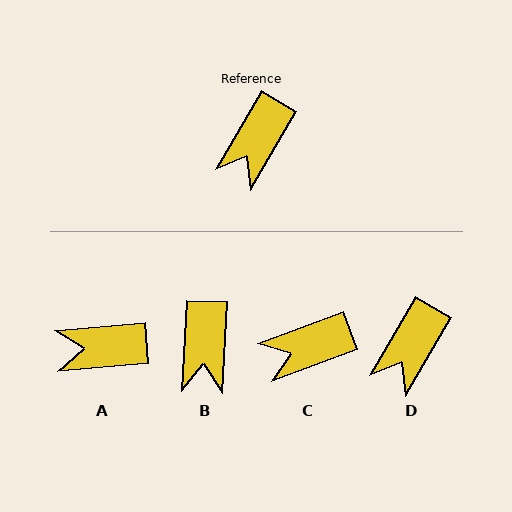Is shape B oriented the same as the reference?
No, it is off by about 28 degrees.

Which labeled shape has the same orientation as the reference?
D.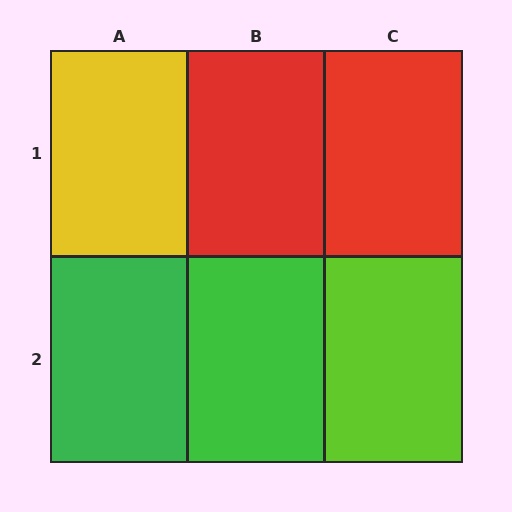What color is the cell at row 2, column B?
Green.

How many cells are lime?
1 cell is lime.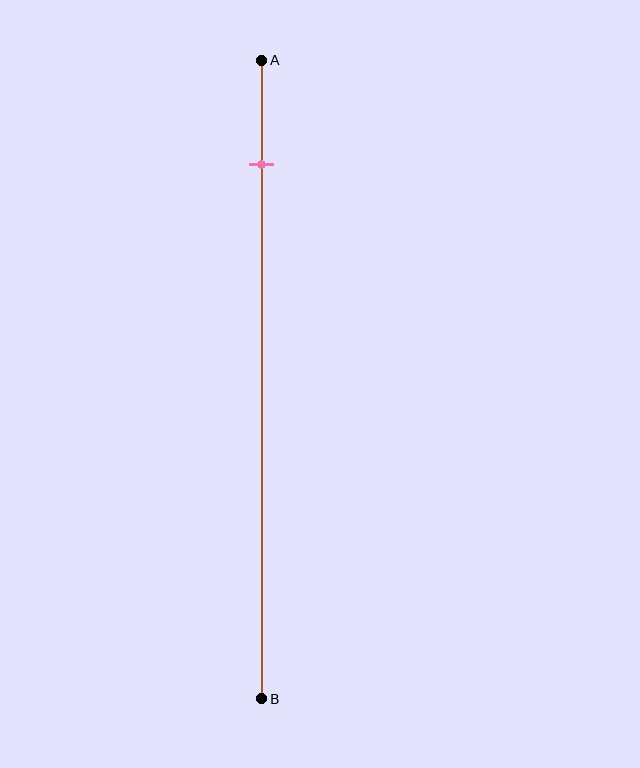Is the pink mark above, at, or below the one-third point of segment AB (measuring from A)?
The pink mark is above the one-third point of segment AB.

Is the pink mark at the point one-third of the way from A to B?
No, the mark is at about 15% from A, not at the 33% one-third point.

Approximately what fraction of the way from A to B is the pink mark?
The pink mark is approximately 15% of the way from A to B.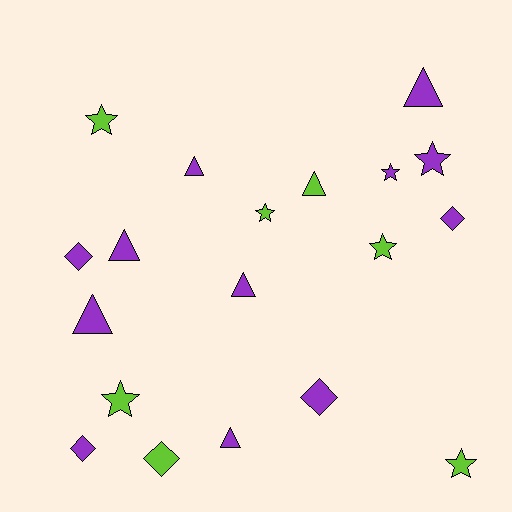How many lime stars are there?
There are 5 lime stars.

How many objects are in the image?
There are 19 objects.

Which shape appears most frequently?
Triangle, with 7 objects.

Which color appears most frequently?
Purple, with 12 objects.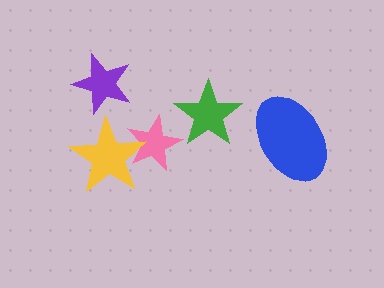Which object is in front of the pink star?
The yellow star is in front of the pink star.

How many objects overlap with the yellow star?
1 object overlaps with the yellow star.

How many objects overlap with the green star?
0 objects overlap with the green star.